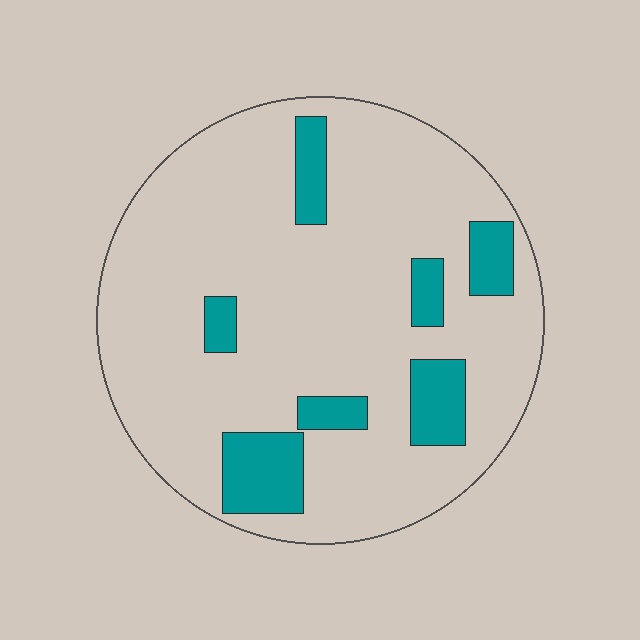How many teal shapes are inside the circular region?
7.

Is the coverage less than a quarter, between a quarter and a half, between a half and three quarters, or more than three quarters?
Less than a quarter.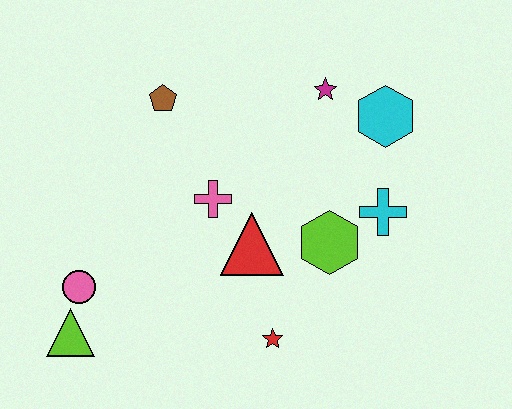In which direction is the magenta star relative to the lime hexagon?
The magenta star is above the lime hexagon.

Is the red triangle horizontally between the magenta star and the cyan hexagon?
No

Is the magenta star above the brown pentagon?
Yes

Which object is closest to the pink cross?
The red triangle is closest to the pink cross.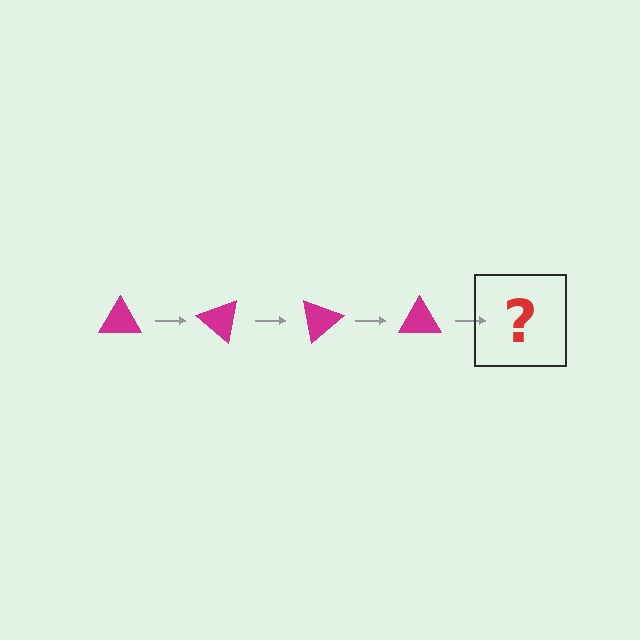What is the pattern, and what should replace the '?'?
The pattern is that the triangle rotates 40 degrees each step. The '?' should be a magenta triangle rotated 160 degrees.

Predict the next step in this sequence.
The next step is a magenta triangle rotated 160 degrees.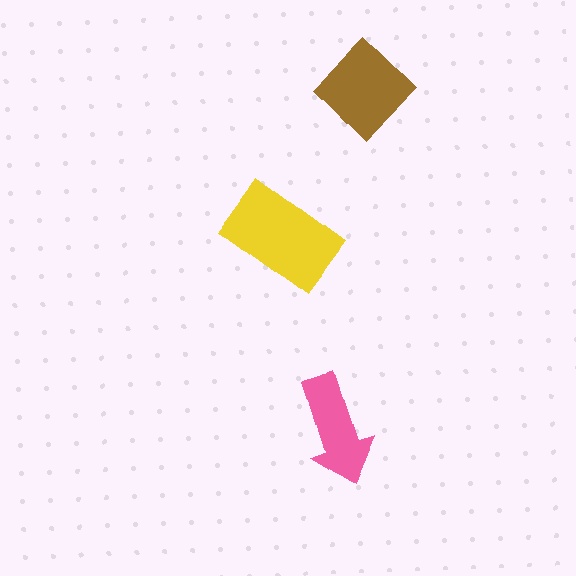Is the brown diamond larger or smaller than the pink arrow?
Larger.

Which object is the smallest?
The pink arrow.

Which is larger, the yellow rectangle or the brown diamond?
The yellow rectangle.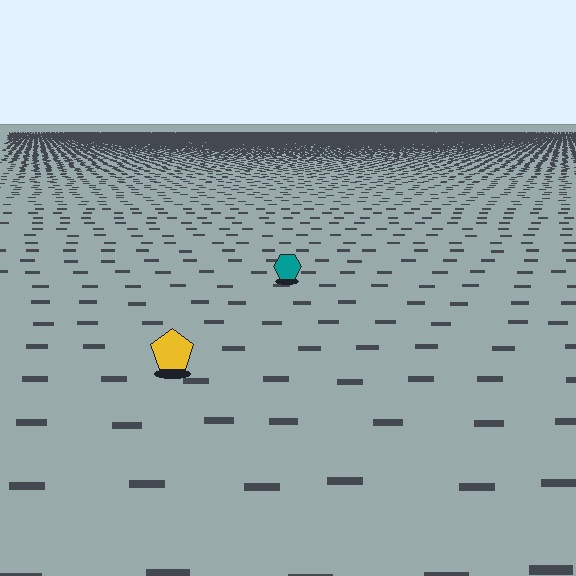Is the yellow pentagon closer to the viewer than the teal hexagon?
Yes. The yellow pentagon is closer — you can tell from the texture gradient: the ground texture is coarser near it.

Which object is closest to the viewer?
The yellow pentagon is closest. The texture marks near it are larger and more spread out.